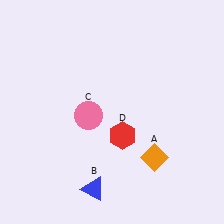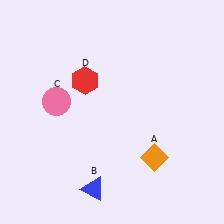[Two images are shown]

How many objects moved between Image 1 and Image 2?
2 objects moved between the two images.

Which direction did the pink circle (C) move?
The pink circle (C) moved left.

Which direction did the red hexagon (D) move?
The red hexagon (D) moved up.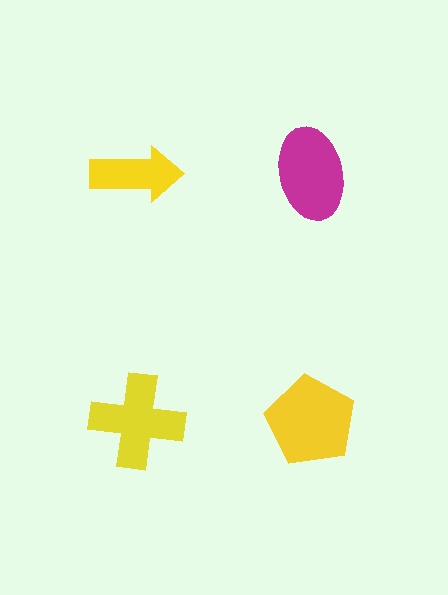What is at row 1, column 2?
A magenta ellipse.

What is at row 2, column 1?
A yellow cross.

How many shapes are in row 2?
2 shapes.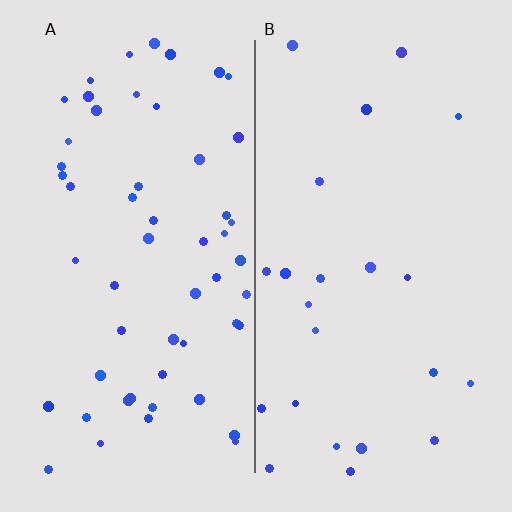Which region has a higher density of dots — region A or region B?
A (the left).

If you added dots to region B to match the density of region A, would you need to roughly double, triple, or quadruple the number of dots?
Approximately double.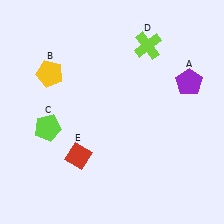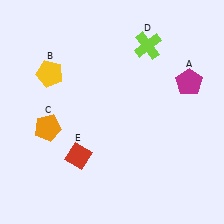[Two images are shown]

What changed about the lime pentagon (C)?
In Image 1, C is lime. In Image 2, it changed to orange.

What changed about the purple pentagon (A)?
In Image 1, A is purple. In Image 2, it changed to magenta.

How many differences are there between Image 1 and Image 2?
There are 2 differences between the two images.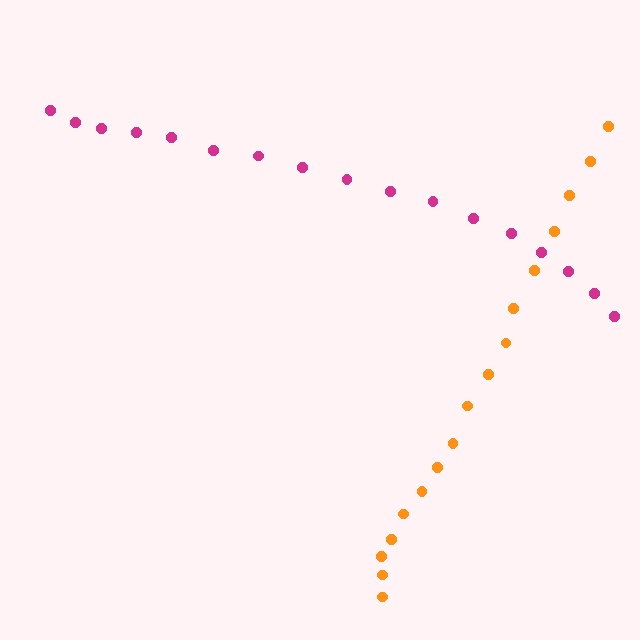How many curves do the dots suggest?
There are 2 distinct paths.